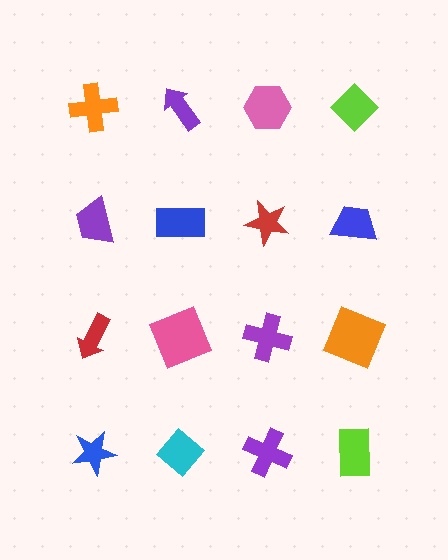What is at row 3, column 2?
A pink square.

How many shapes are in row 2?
4 shapes.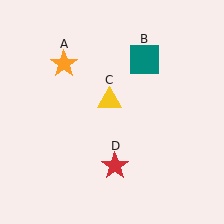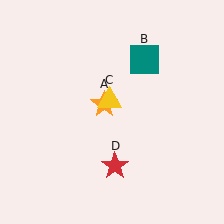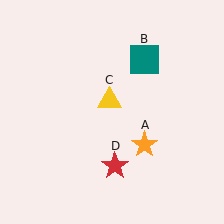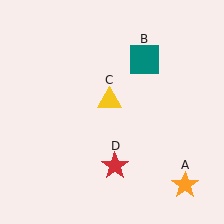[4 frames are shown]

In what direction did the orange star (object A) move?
The orange star (object A) moved down and to the right.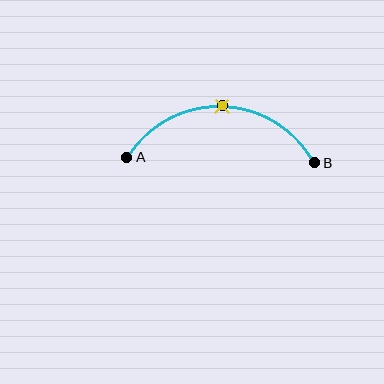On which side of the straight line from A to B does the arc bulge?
The arc bulges above the straight line connecting A and B.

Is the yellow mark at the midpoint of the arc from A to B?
Yes. The yellow mark lies on the arc at equal arc-length from both A and B — it is the arc midpoint.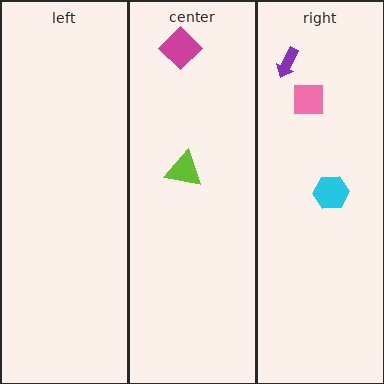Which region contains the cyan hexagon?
The right region.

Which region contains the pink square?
The right region.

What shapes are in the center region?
The magenta diamond, the lime triangle.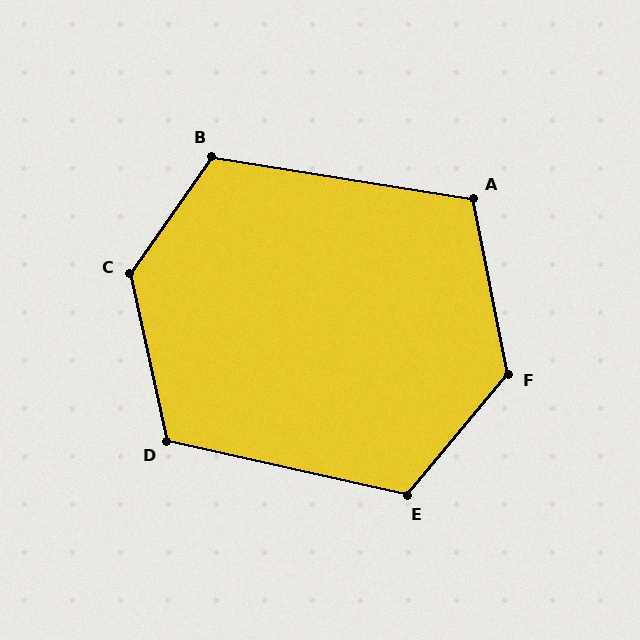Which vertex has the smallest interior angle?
A, at approximately 110 degrees.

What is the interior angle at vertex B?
Approximately 116 degrees (obtuse).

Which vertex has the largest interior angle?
C, at approximately 133 degrees.